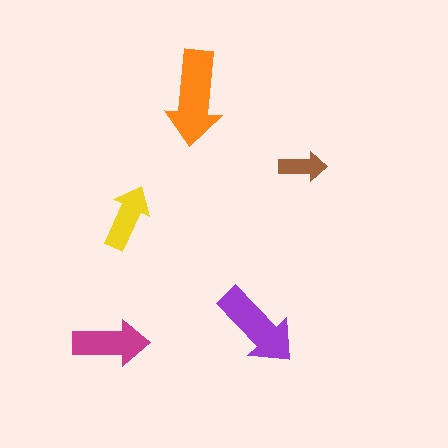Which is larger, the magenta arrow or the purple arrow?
The purple one.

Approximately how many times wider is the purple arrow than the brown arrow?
About 2 times wider.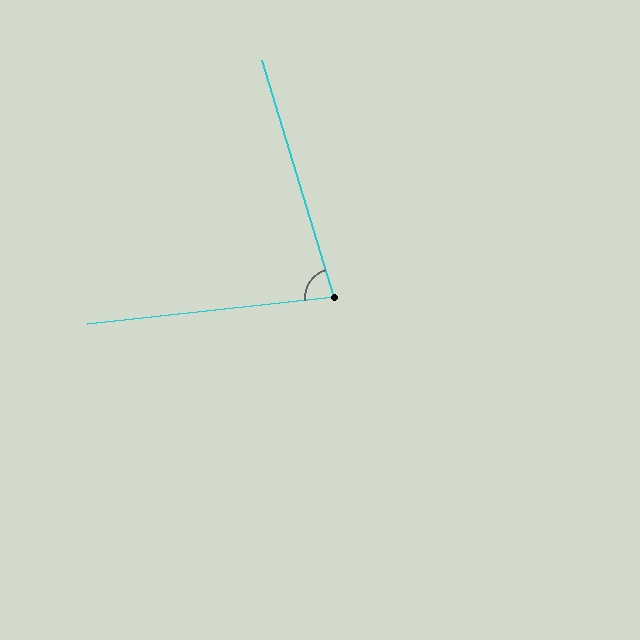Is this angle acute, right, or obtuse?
It is acute.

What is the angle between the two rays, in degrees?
Approximately 79 degrees.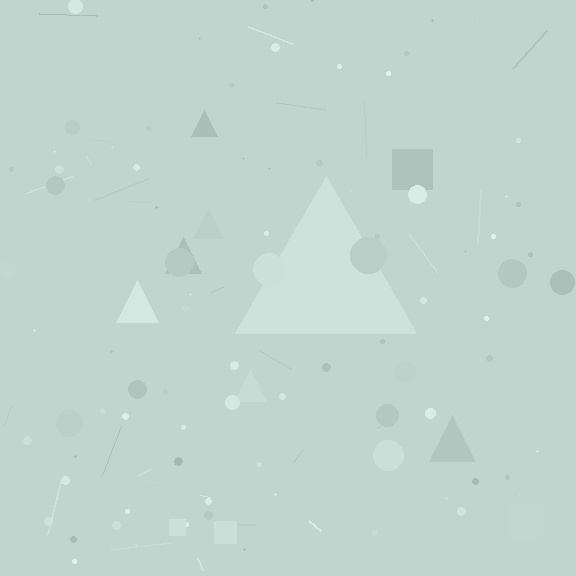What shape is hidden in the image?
A triangle is hidden in the image.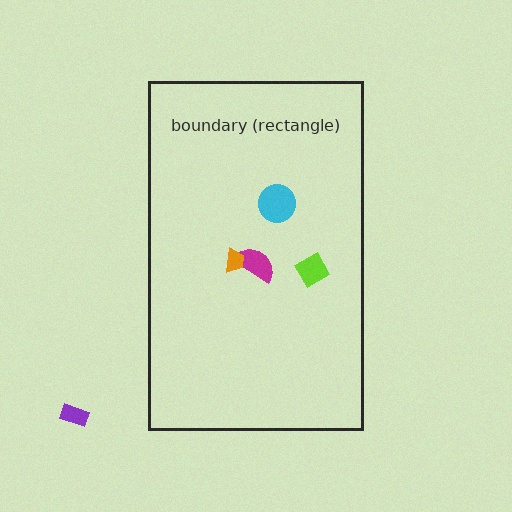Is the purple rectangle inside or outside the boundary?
Outside.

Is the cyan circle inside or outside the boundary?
Inside.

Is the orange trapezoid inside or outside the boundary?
Inside.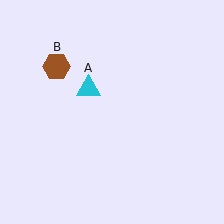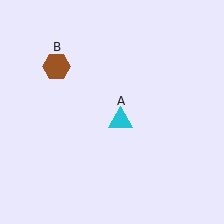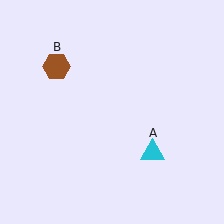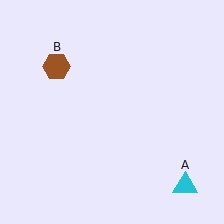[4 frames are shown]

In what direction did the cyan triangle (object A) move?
The cyan triangle (object A) moved down and to the right.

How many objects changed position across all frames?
1 object changed position: cyan triangle (object A).